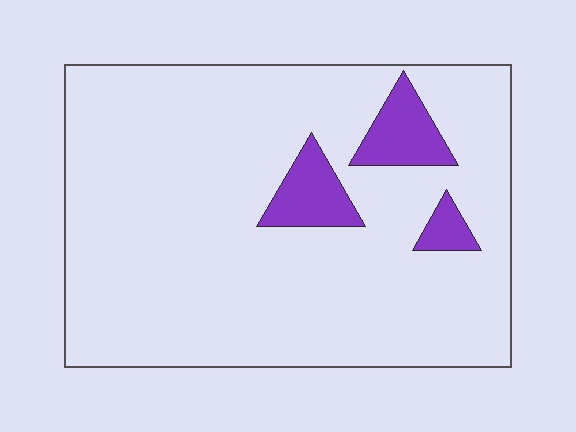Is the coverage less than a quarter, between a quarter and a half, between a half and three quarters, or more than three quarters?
Less than a quarter.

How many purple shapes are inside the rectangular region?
3.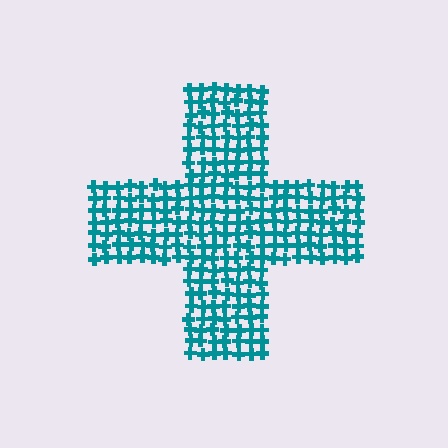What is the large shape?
The large shape is a cross.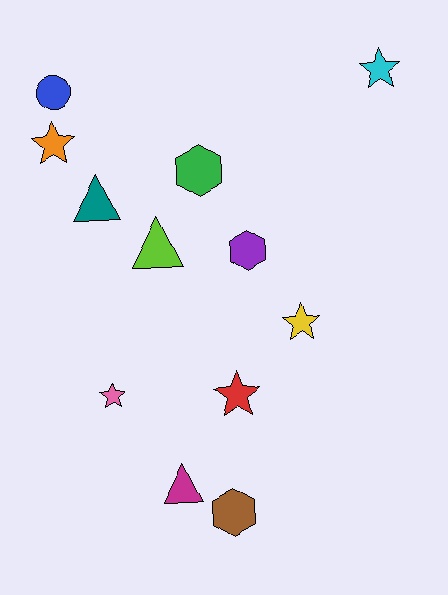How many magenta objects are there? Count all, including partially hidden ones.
There is 1 magenta object.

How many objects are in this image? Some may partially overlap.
There are 12 objects.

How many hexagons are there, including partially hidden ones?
There are 3 hexagons.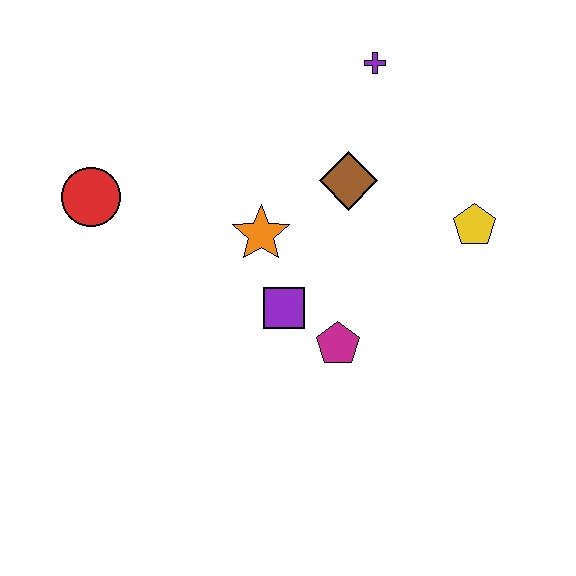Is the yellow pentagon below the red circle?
Yes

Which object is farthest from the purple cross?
The red circle is farthest from the purple cross.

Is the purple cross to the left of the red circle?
No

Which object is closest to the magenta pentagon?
The purple square is closest to the magenta pentagon.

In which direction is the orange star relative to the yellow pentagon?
The orange star is to the left of the yellow pentagon.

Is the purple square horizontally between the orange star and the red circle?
No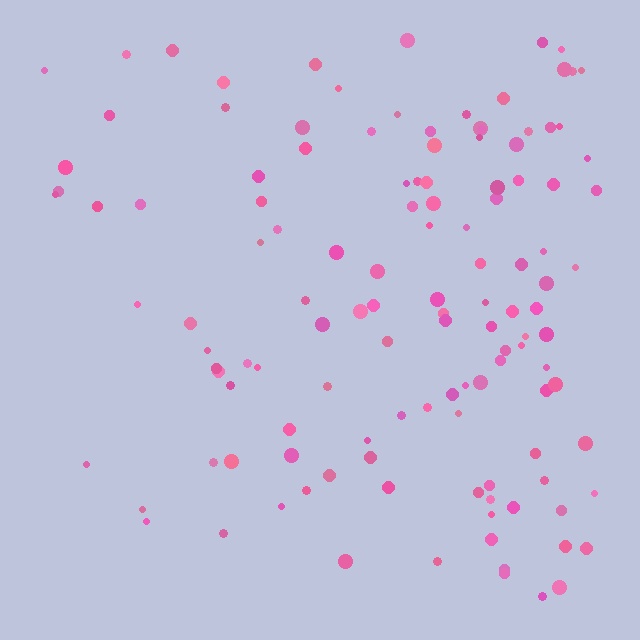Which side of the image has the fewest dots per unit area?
The left.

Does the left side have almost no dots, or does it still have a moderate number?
Still a moderate number, just noticeably fewer than the right.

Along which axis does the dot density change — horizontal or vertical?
Horizontal.